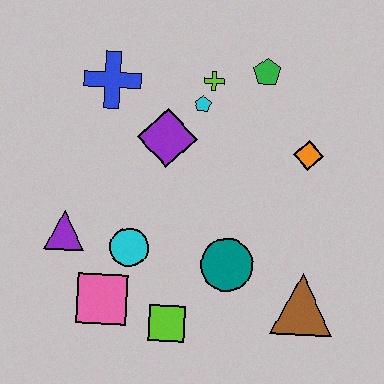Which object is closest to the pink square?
The cyan circle is closest to the pink square.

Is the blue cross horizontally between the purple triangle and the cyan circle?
Yes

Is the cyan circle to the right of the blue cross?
Yes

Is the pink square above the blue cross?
No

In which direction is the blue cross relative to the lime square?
The blue cross is above the lime square.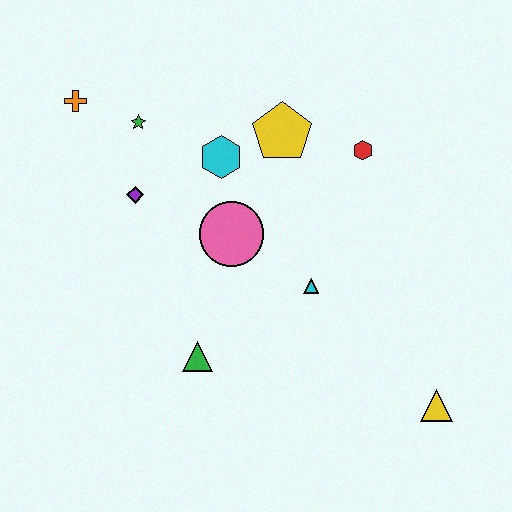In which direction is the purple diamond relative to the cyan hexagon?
The purple diamond is to the left of the cyan hexagon.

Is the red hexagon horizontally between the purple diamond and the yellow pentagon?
No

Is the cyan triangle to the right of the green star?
Yes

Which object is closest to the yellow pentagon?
The cyan hexagon is closest to the yellow pentagon.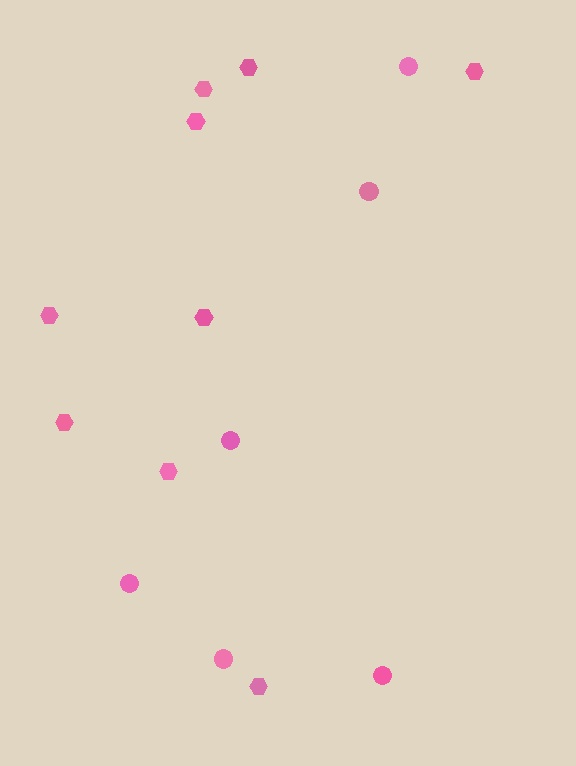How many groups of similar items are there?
There are 2 groups: one group of hexagons (9) and one group of circles (6).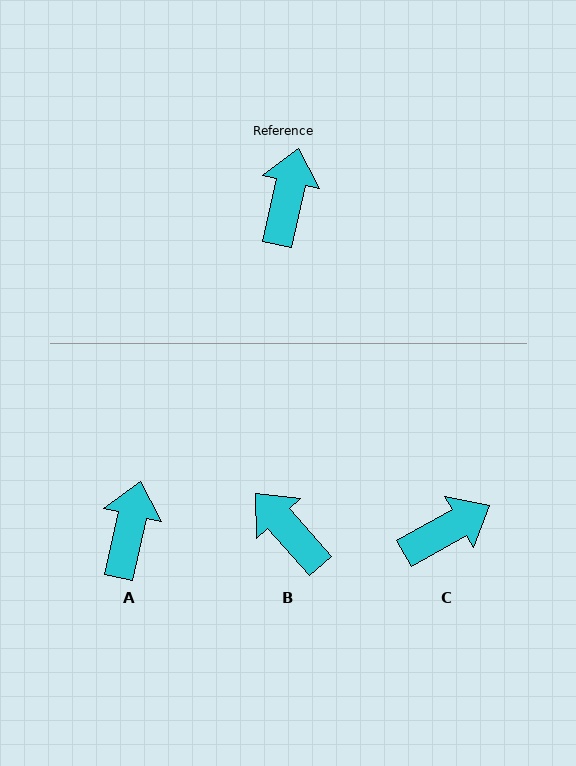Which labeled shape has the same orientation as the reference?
A.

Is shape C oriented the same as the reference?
No, it is off by about 48 degrees.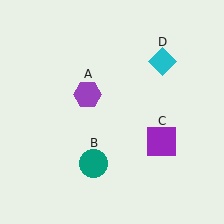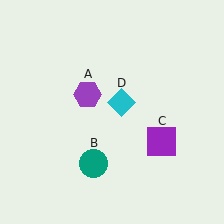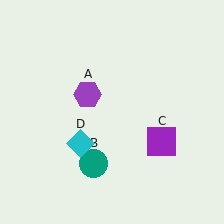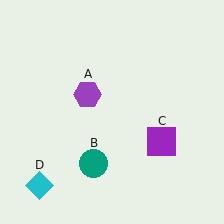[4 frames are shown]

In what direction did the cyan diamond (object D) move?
The cyan diamond (object D) moved down and to the left.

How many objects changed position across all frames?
1 object changed position: cyan diamond (object D).